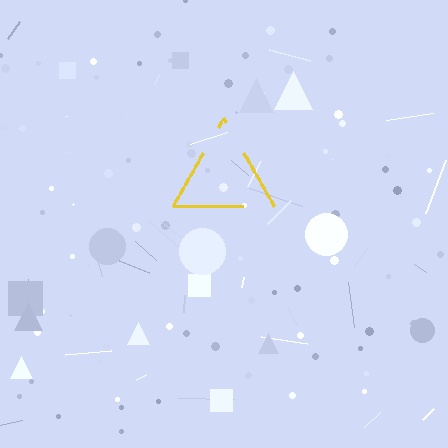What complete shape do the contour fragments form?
The contour fragments form a triangle.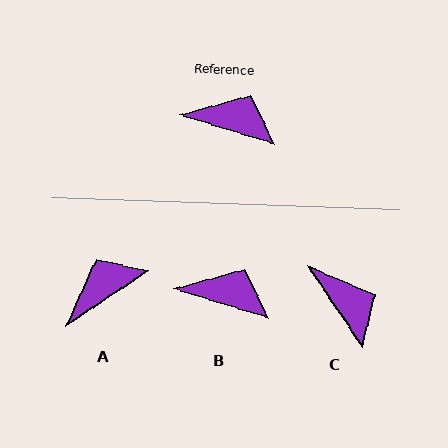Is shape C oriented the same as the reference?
No, it is off by about 40 degrees.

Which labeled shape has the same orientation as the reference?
B.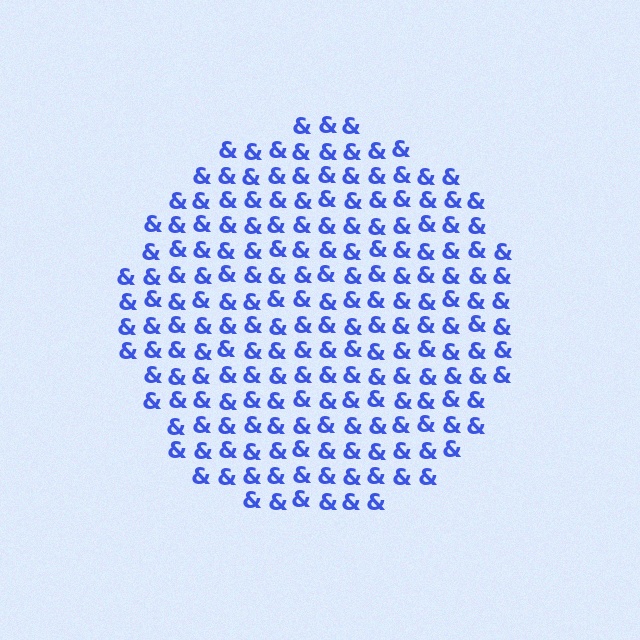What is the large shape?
The large shape is a circle.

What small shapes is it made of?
It is made of small ampersands.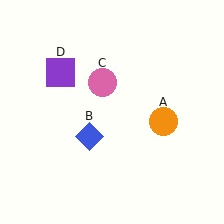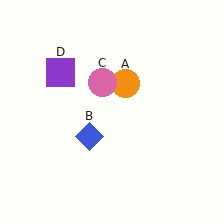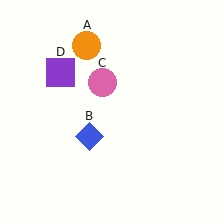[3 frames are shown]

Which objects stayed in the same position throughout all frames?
Blue diamond (object B) and pink circle (object C) and purple square (object D) remained stationary.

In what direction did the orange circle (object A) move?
The orange circle (object A) moved up and to the left.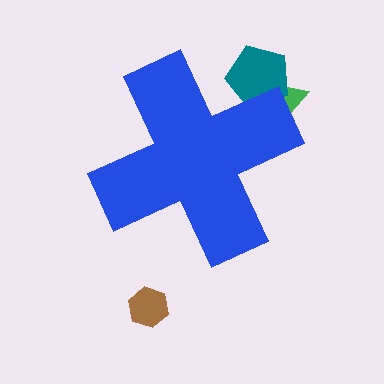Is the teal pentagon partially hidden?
Yes, the teal pentagon is partially hidden behind the blue cross.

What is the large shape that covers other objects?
A blue cross.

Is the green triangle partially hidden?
Yes, the green triangle is partially hidden behind the blue cross.